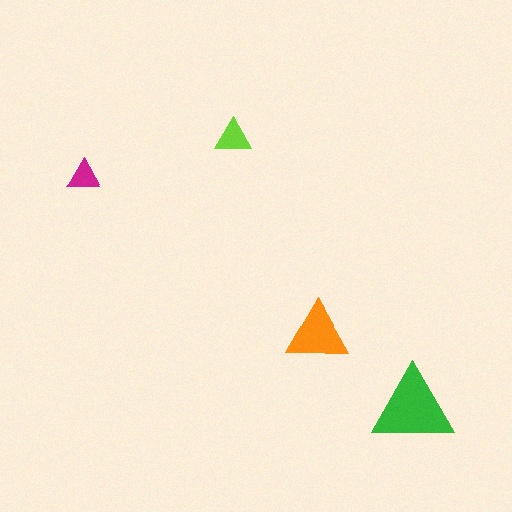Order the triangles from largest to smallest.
the green one, the orange one, the lime one, the magenta one.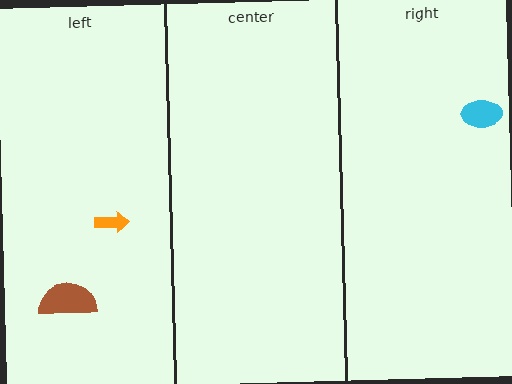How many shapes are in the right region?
1.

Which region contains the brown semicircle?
The left region.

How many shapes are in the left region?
2.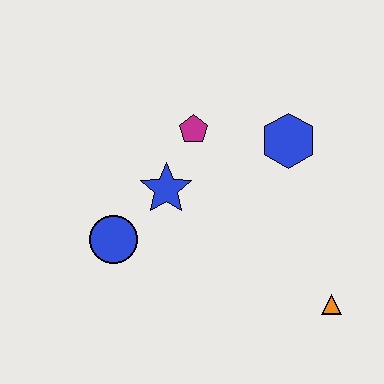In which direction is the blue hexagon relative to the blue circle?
The blue hexagon is to the right of the blue circle.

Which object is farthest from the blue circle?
The orange triangle is farthest from the blue circle.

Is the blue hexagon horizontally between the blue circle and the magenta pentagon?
No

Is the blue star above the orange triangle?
Yes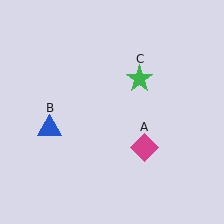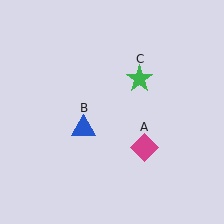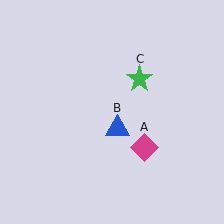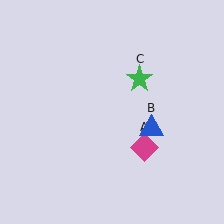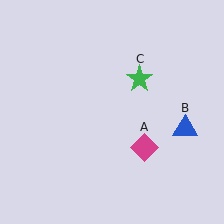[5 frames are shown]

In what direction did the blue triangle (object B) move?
The blue triangle (object B) moved right.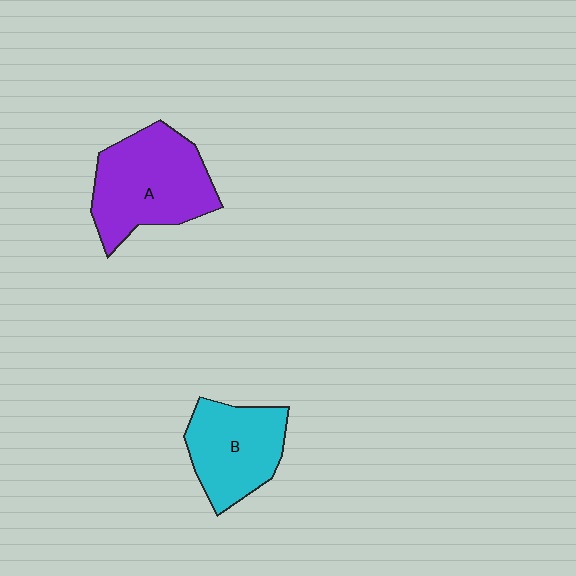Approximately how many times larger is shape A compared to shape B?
Approximately 1.3 times.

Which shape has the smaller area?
Shape B (cyan).